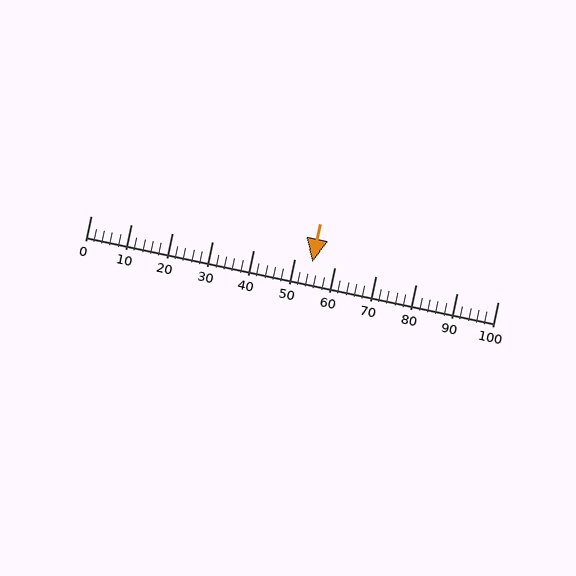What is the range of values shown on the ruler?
The ruler shows values from 0 to 100.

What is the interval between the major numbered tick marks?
The major tick marks are spaced 10 units apart.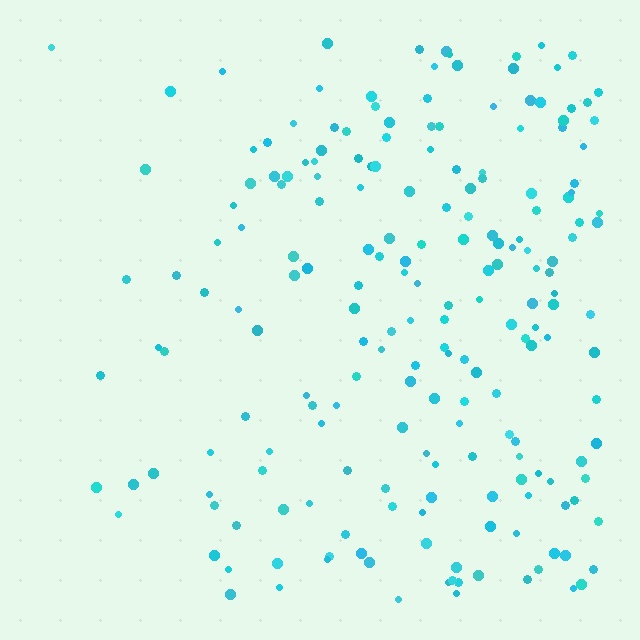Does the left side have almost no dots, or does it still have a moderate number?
Still a moderate number, just noticeably fewer than the right.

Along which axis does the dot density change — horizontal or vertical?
Horizontal.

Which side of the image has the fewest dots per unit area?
The left.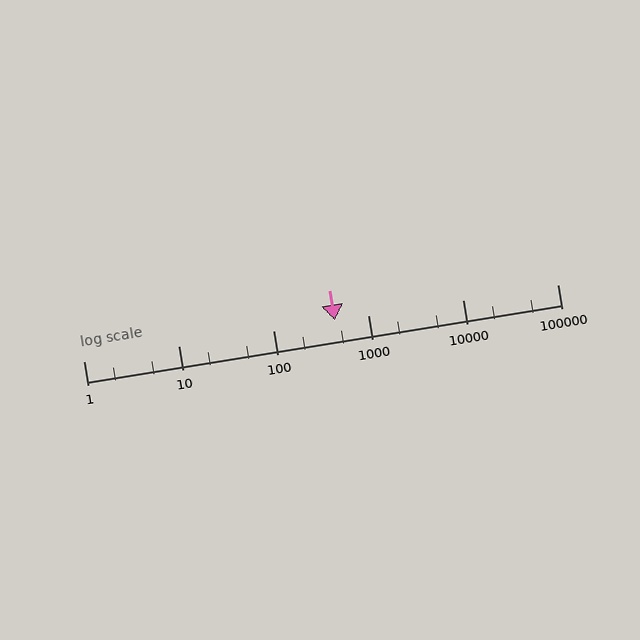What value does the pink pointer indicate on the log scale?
The pointer indicates approximately 450.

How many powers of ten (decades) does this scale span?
The scale spans 5 decades, from 1 to 100000.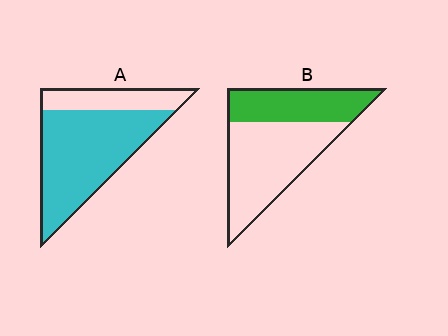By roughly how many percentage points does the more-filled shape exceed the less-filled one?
By roughly 35 percentage points (A over B).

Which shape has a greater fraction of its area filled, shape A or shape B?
Shape A.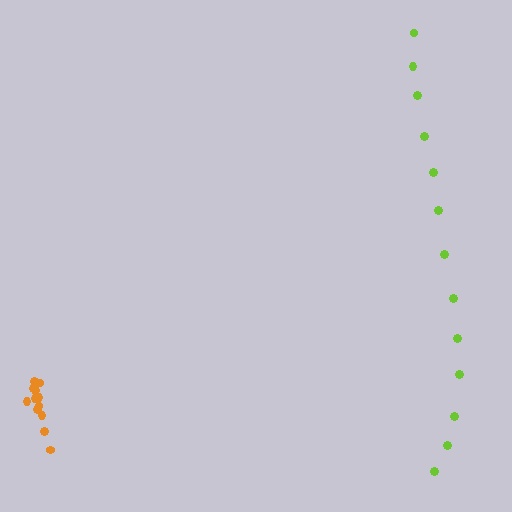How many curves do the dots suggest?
There are 2 distinct paths.